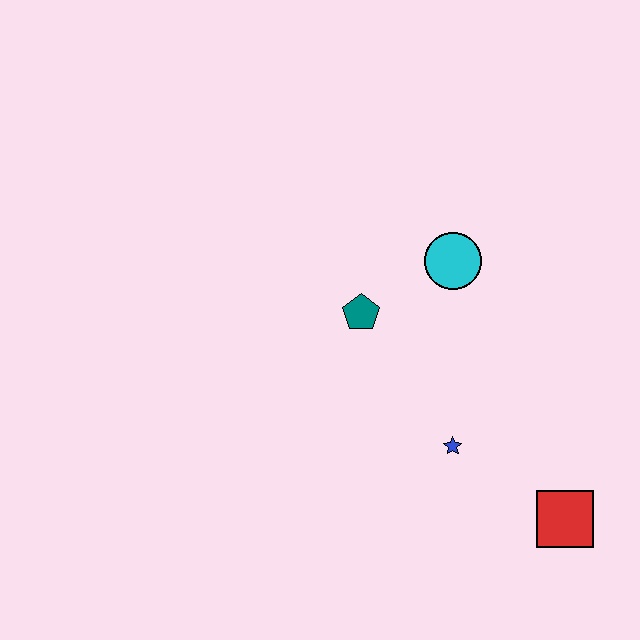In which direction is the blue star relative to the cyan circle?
The blue star is below the cyan circle.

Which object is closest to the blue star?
The red square is closest to the blue star.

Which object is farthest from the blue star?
The cyan circle is farthest from the blue star.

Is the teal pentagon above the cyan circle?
No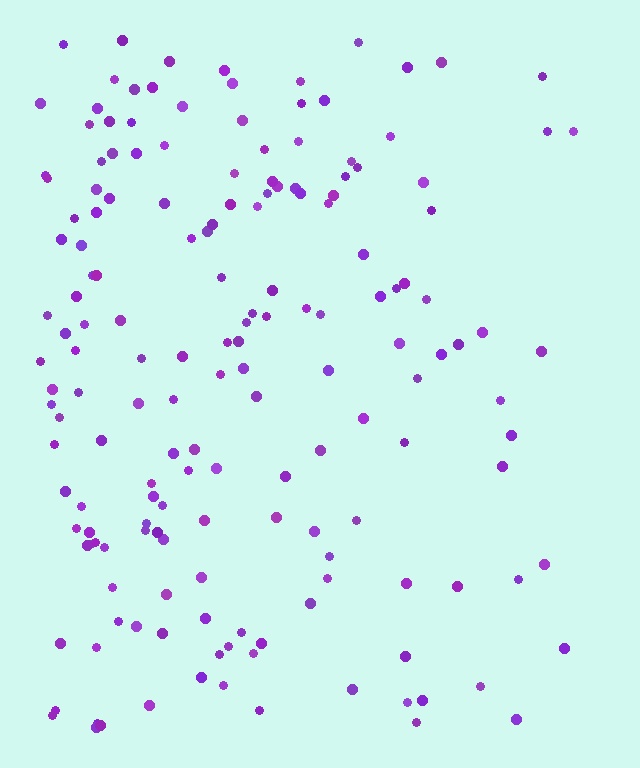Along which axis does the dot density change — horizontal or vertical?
Horizontal.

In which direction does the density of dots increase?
From right to left, with the left side densest.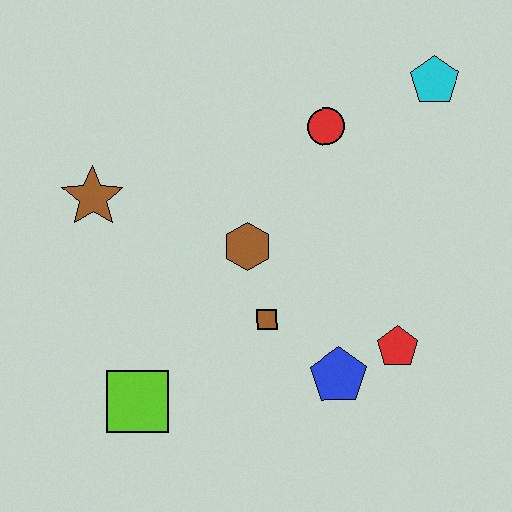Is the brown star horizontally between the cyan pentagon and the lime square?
No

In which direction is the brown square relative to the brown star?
The brown square is to the right of the brown star.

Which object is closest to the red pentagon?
The blue pentagon is closest to the red pentagon.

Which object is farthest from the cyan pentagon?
The lime square is farthest from the cyan pentagon.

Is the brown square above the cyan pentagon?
No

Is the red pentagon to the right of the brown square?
Yes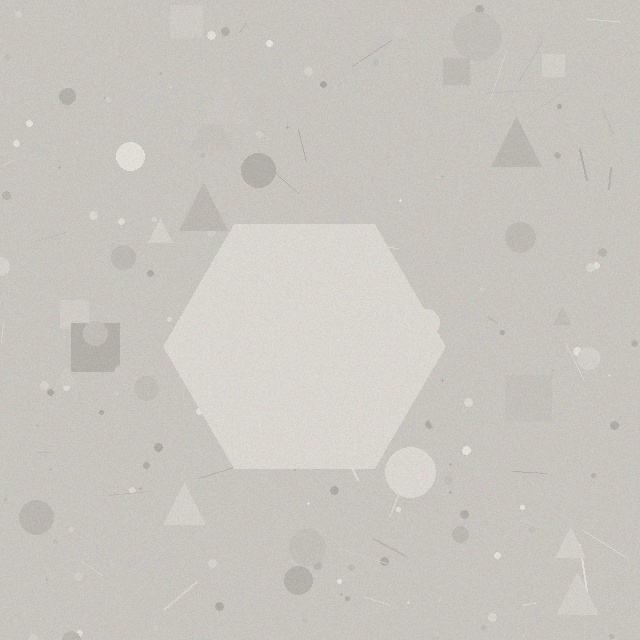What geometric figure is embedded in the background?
A hexagon is embedded in the background.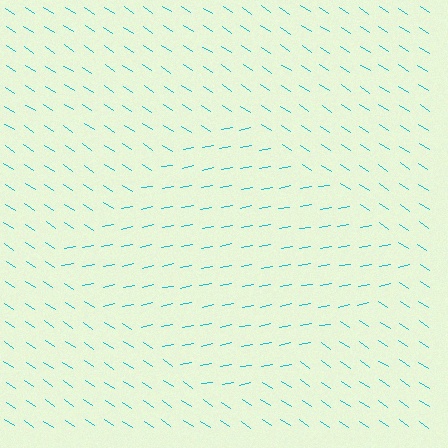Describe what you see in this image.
The image is filled with small cyan line segments. A diamond region in the image has lines oriented differently from the surrounding lines, creating a visible texture boundary.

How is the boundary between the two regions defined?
The boundary is defined purely by a change in line orientation (approximately 45 degrees difference). All lines are the same color and thickness.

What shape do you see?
I see a diamond.